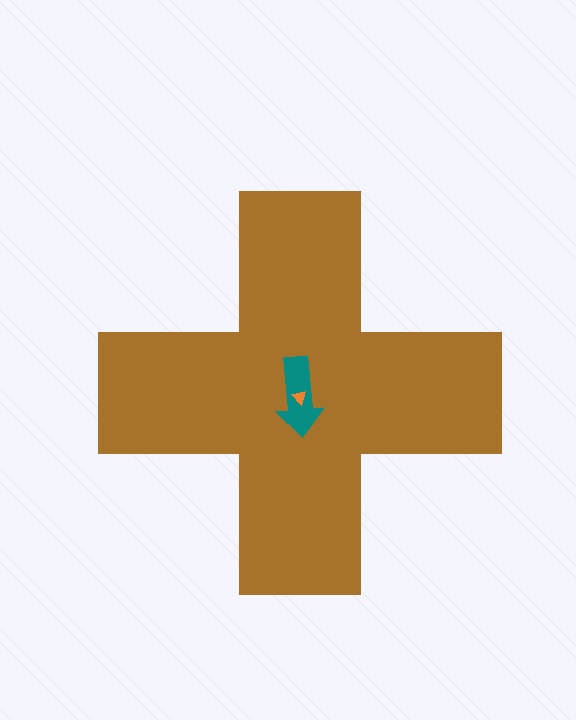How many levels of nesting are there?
3.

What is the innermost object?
The orange triangle.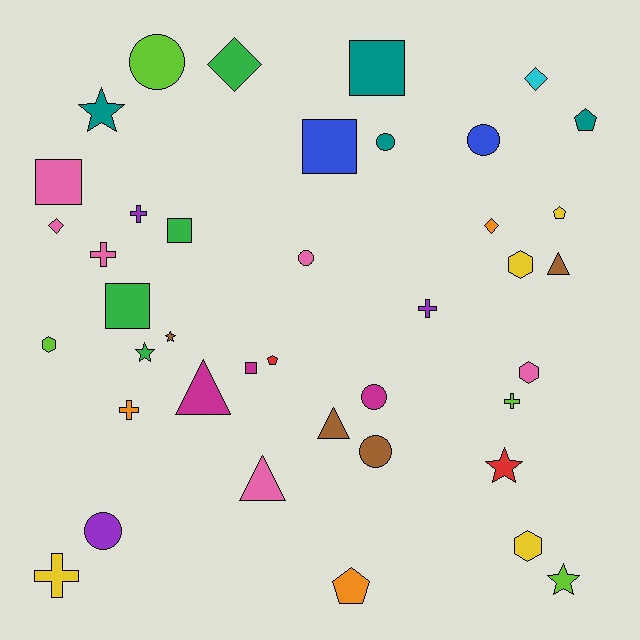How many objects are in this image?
There are 40 objects.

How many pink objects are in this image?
There are 6 pink objects.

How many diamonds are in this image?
There are 4 diamonds.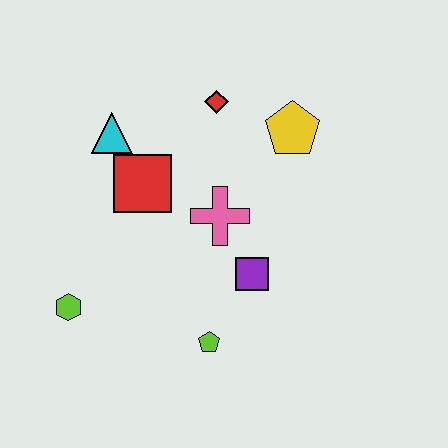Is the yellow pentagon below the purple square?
No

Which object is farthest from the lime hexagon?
The yellow pentagon is farthest from the lime hexagon.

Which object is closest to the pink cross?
The purple square is closest to the pink cross.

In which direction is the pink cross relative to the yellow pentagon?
The pink cross is below the yellow pentagon.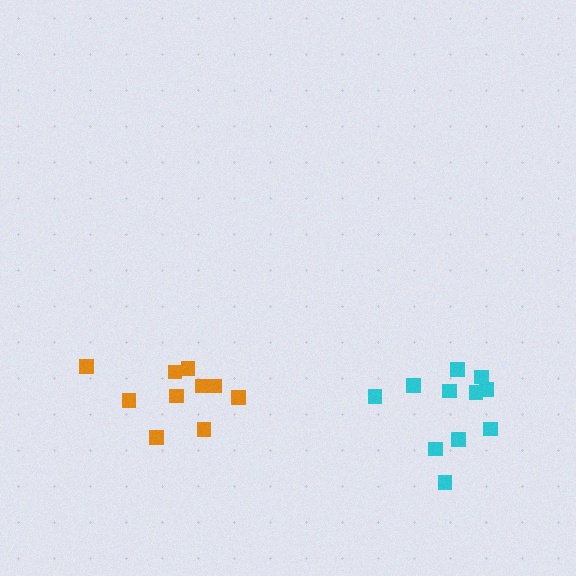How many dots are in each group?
Group 1: 10 dots, Group 2: 11 dots (21 total).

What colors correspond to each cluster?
The clusters are colored: orange, cyan.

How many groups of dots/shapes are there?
There are 2 groups.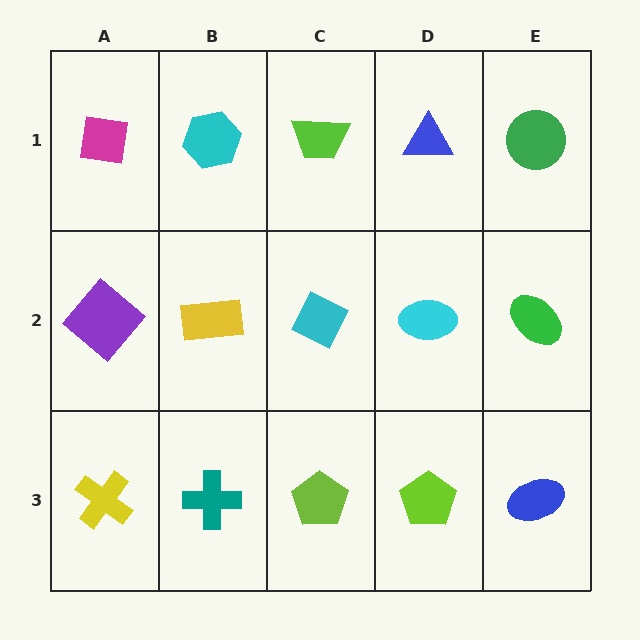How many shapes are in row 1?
5 shapes.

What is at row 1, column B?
A cyan hexagon.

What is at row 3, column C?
A lime pentagon.